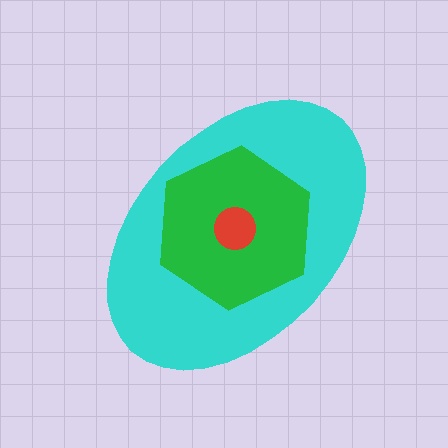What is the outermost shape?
The cyan ellipse.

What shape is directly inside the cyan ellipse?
The green hexagon.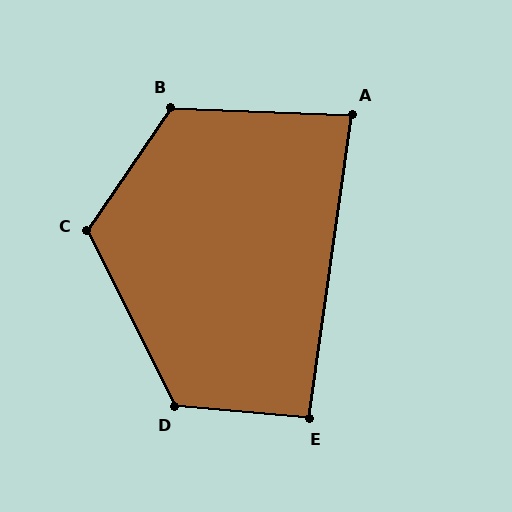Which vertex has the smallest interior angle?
A, at approximately 84 degrees.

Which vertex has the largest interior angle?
B, at approximately 122 degrees.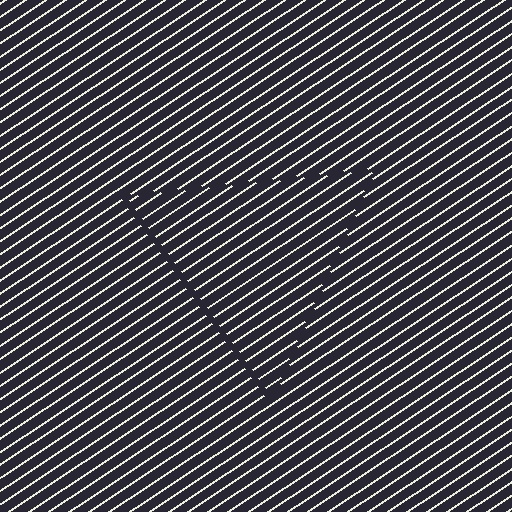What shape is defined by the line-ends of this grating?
An illusory triangle. The interior of the shape contains the same grating, shifted by half a period — the contour is defined by the phase discontinuity where line-ends from the inner and outer gratings abut.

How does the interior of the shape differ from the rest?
The interior of the shape contains the same grating, shifted by half a period — the contour is defined by the phase discontinuity where line-ends from the inner and outer gratings abut.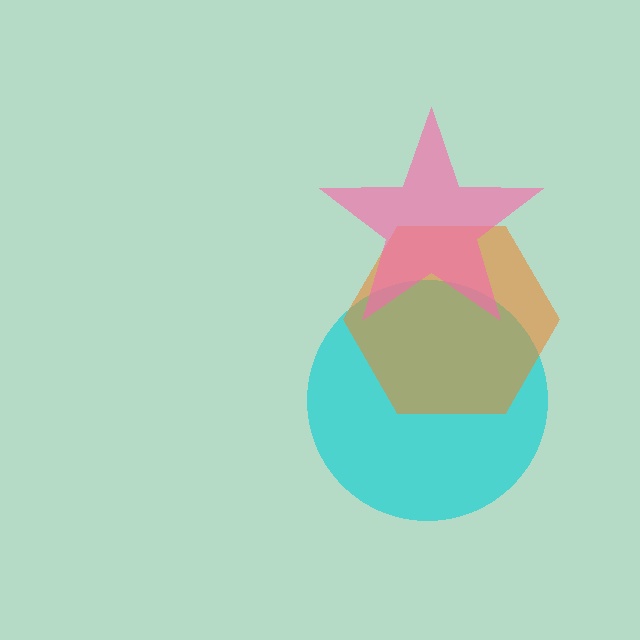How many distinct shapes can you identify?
There are 3 distinct shapes: a cyan circle, an orange hexagon, a pink star.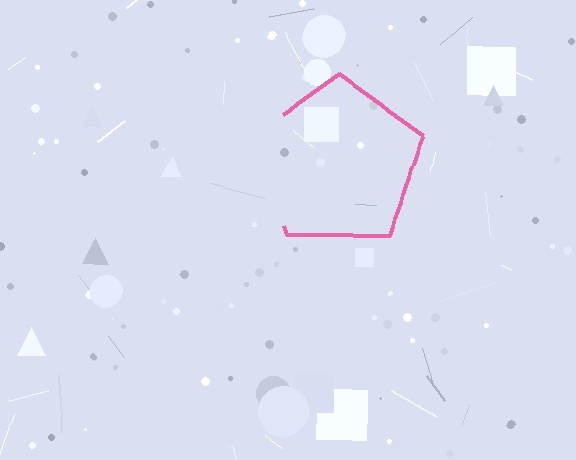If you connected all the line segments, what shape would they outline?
They would outline a pentagon.